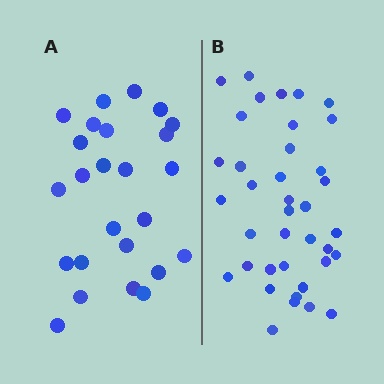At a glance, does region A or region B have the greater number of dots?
Region B (the right region) has more dots.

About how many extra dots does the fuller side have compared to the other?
Region B has approximately 15 more dots than region A.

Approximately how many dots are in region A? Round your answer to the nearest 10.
About 20 dots. (The exact count is 25, which rounds to 20.)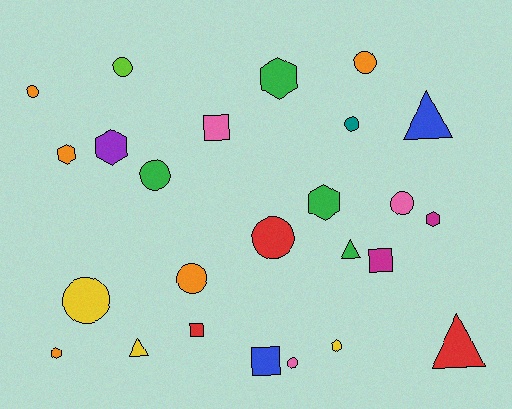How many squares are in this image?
There are 4 squares.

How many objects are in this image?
There are 25 objects.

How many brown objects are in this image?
There are no brown objects.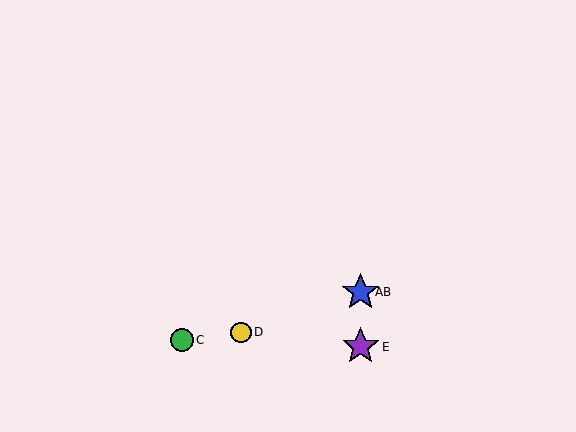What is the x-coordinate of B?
Object B is at x≈361.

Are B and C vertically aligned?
No, B is at x≈361 and C is at x≈182.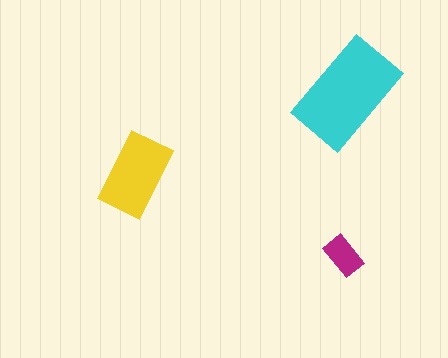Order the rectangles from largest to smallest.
the cyan one, the yellow one, the magenta one.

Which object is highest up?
The cyan rectangle is topmost.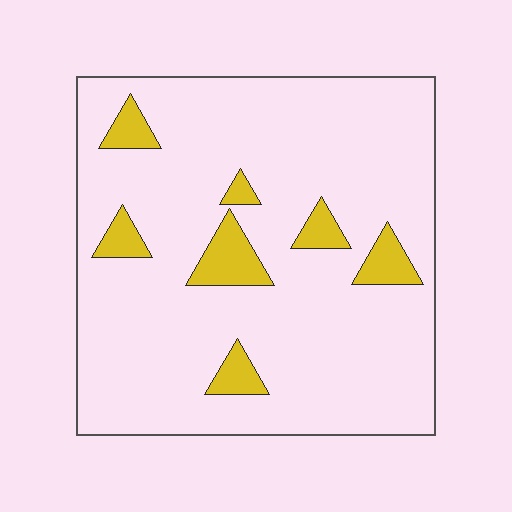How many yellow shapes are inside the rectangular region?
7.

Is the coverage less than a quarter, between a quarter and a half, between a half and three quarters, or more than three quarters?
Less than a quarter.